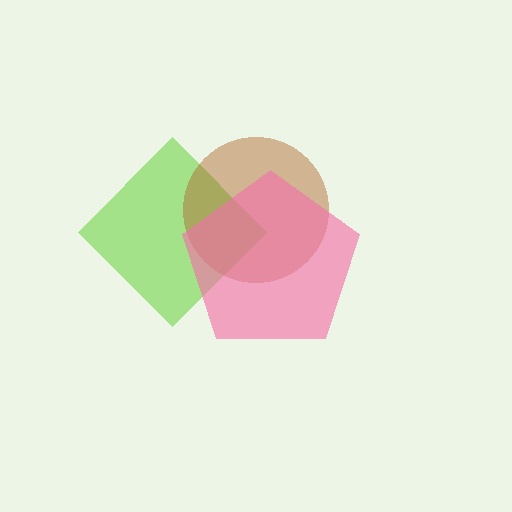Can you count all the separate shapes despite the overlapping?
Yes, there are 3 separate shapes.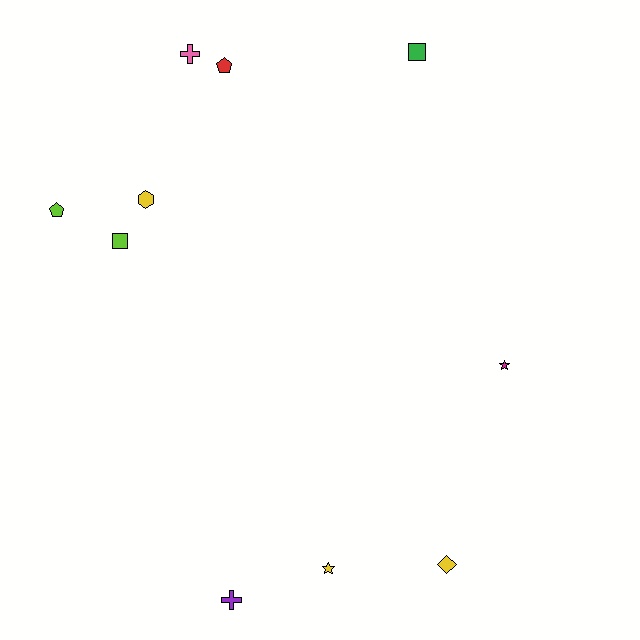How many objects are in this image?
There are 10 objects.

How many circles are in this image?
There are no circles.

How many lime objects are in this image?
There are 2 lime objects.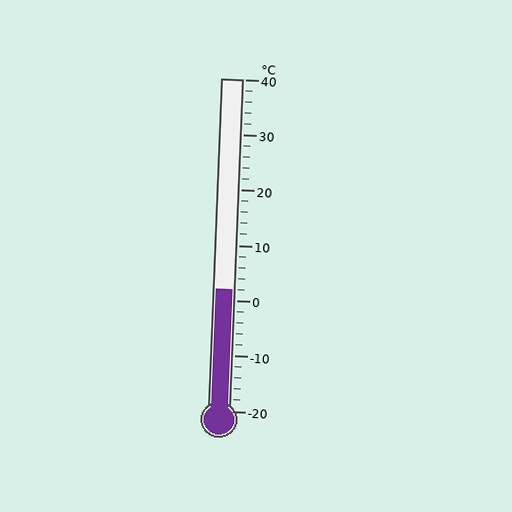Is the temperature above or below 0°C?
The temperature is above 0°C.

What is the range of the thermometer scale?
The thermometer scale ranges from -20°C to 40°C.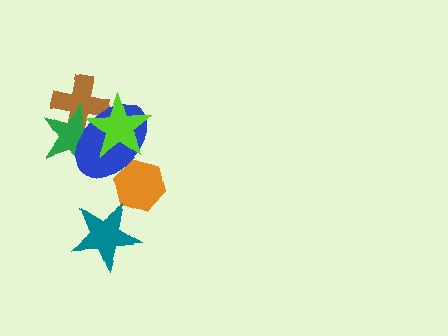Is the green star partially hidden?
Yes, it is partially covered by another shape.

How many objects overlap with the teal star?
0 objects overlap with the teal star.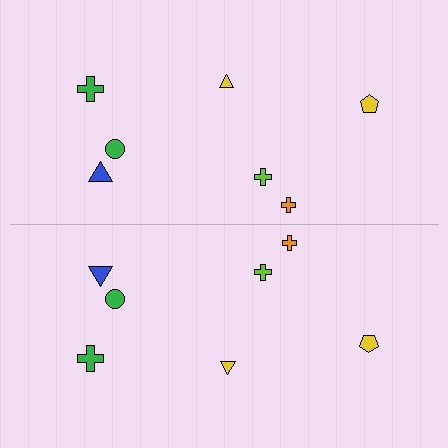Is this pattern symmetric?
Yes, this pattern has bilateral (reflection) symmetry.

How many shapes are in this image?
There are 14 shapes in this image.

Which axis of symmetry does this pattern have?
The pattern has a horizontal axis of symmetry running through the center of the image.